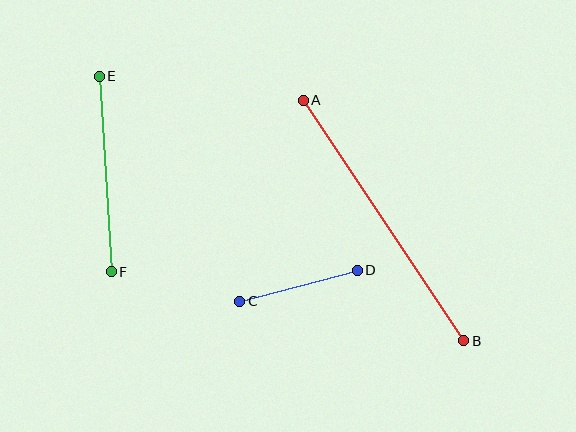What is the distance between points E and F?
The distance is approximately 196 pixels.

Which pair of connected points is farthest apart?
Points A and B are farthest apart.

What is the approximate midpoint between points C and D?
The midpoint is at approximately (298, 286) pixels.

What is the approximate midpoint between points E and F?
The midpoint is at approximately (105, 174) pixels.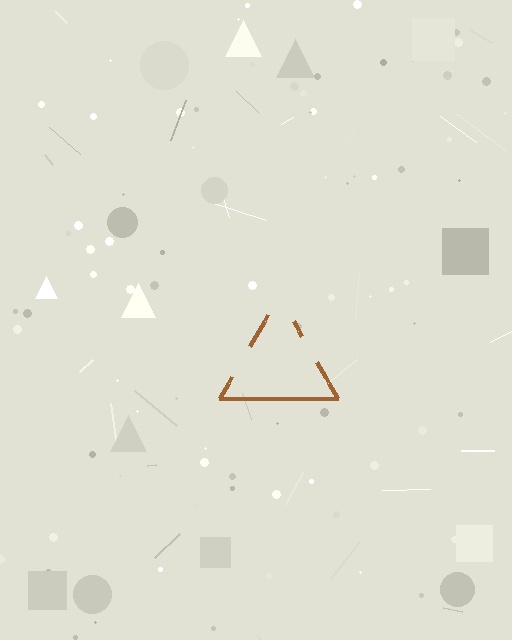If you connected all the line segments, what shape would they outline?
They would outline a triangle.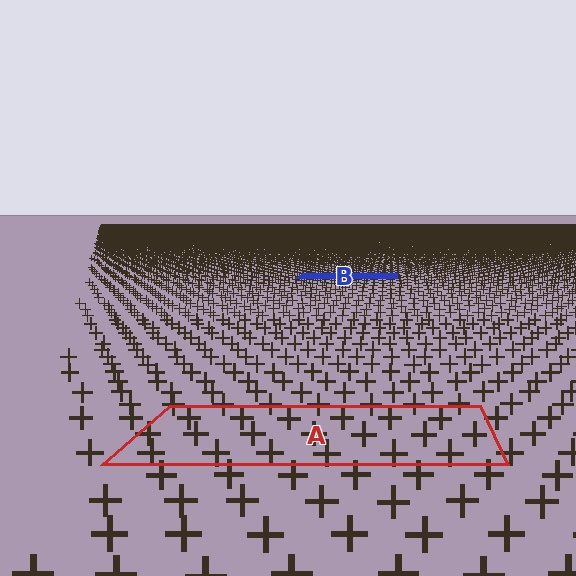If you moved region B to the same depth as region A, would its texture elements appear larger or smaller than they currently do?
They would appear larger. At a closer depth, the same texture elements are projected at a bigger on-screen size.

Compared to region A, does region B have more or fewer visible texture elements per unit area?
Region B has more texture elements per unit area — they are packed more densely because it is farther away.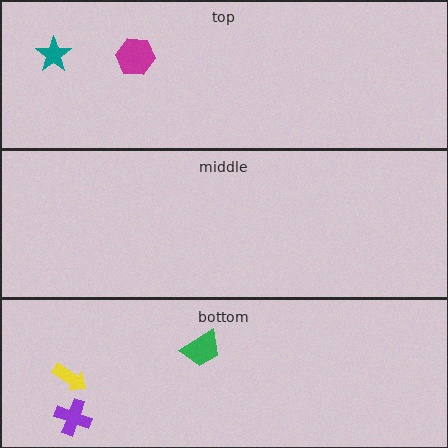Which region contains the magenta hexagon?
The top region.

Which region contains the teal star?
The top region.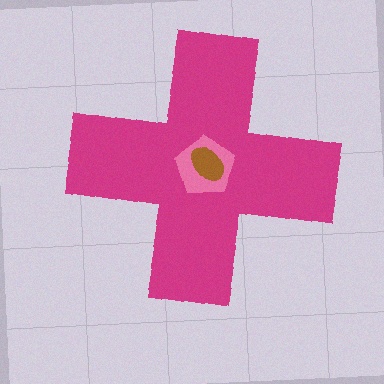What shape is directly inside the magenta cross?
The pink pentagon.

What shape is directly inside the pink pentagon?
The brown ellipse.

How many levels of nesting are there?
3.